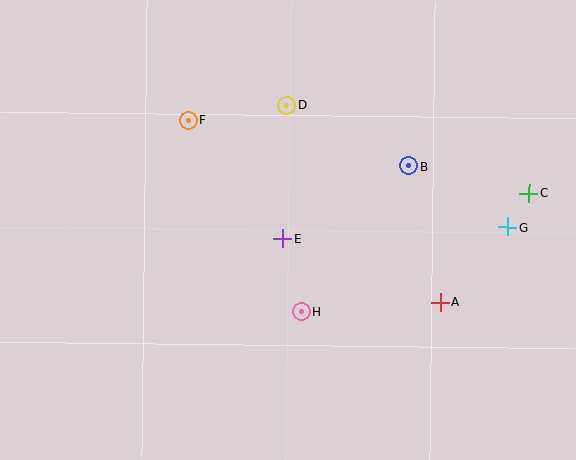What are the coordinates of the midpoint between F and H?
The midpoint between F and H is at (245, 216).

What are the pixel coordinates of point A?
Point A is at (440, 302).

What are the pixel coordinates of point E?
Point E is at (282, 239).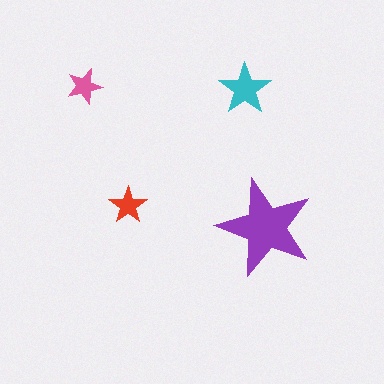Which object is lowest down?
The purple star is bottommost.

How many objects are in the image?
There are 4 objects in the image.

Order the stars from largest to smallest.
the purple one, the cyan one, the red one, the pink one.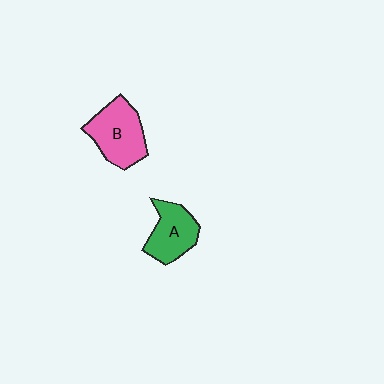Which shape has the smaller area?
Shape A (green).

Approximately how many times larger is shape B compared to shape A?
Approximately 1.3 times.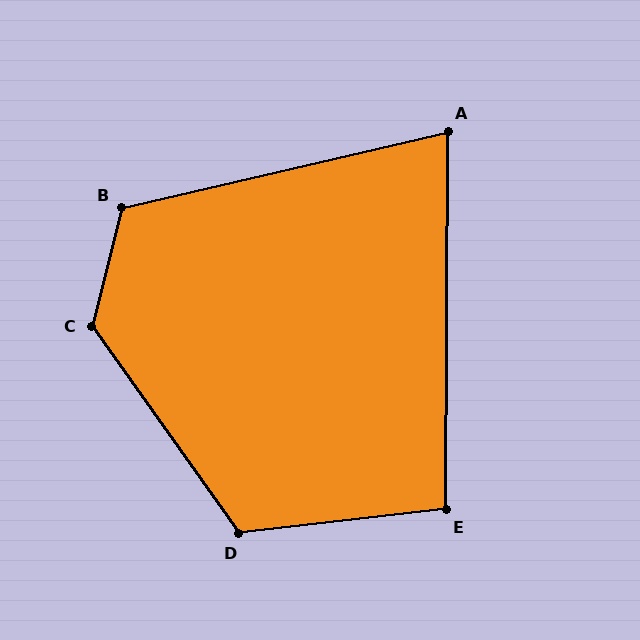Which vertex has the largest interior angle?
C, at approximately 131 degrees.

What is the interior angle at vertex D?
Approximately 119 degrees (obtuse).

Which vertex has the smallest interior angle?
A, at approximately 77 degrees.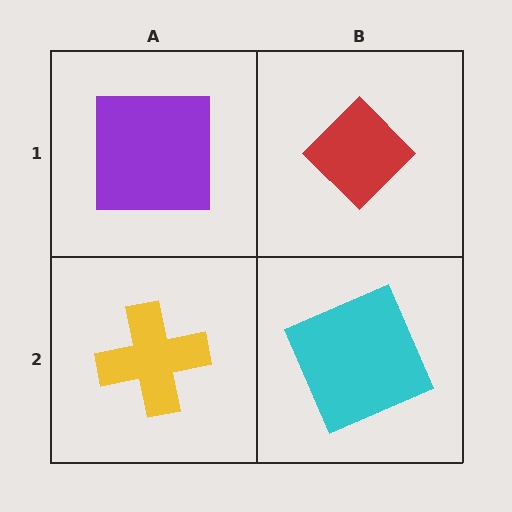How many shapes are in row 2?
2 shapes.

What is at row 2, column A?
A yellow cross.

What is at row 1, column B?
A red diamond.